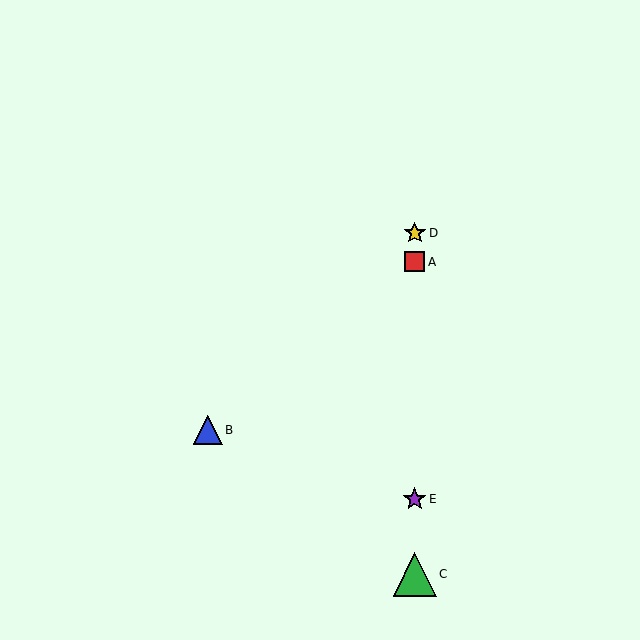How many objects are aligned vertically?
4 objects (A, C, D, E) are aligned vertically.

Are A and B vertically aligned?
No, A is at x≈415 and B is at x≈208.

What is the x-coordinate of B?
Object B is at x≈208.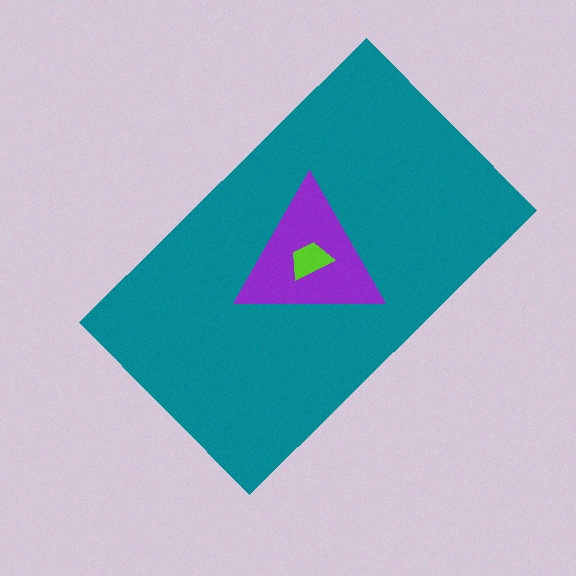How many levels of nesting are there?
3.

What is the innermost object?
The lime trapezoid.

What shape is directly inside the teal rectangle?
The purple triangle.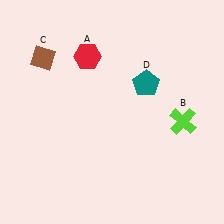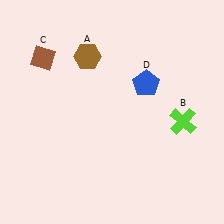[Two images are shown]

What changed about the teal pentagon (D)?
In Image 1, D is teal. In Image 2, it changed to blue.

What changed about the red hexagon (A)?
In Image 1, A is red. In Image 2, it changed to brown.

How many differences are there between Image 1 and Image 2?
There are 2 differences between the two images.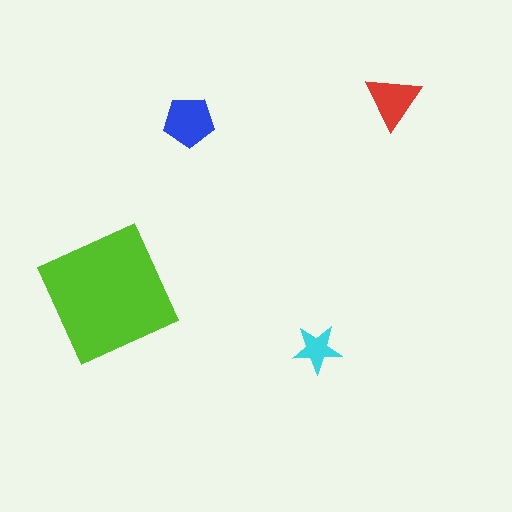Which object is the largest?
The lime square.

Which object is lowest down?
The cyan star is bottommost.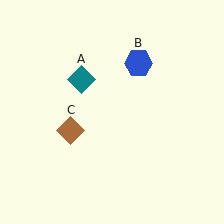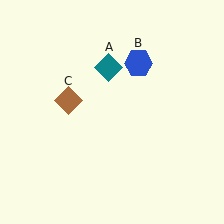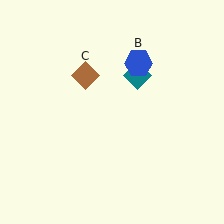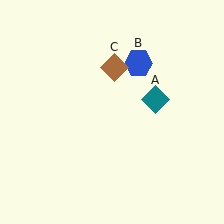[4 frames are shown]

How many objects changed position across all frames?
2 objects changed position: teal diamond (object A), brown diamond (object C).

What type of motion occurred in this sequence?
The teal diamond (object A), brown diamond (object C) rotated clockwise around the center of the scene.